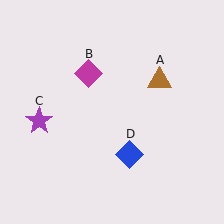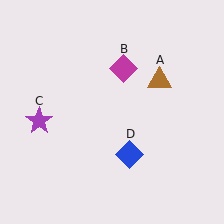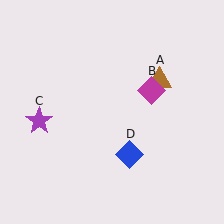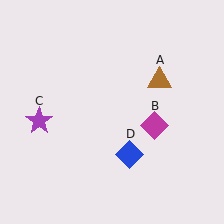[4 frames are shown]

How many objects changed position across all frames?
1 object changed position: magenta diamond (object B).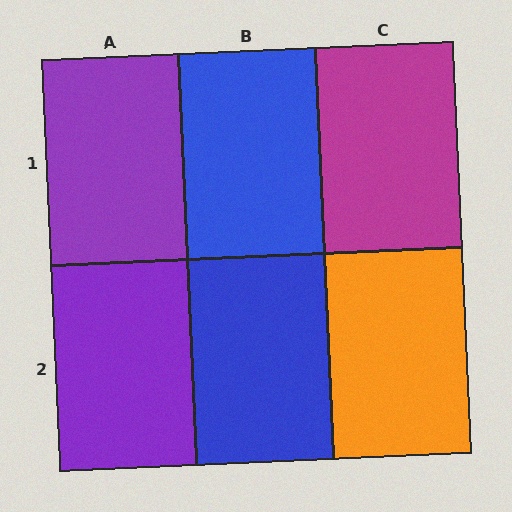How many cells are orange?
1 cell is orange.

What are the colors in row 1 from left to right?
Purple, blue, magenta.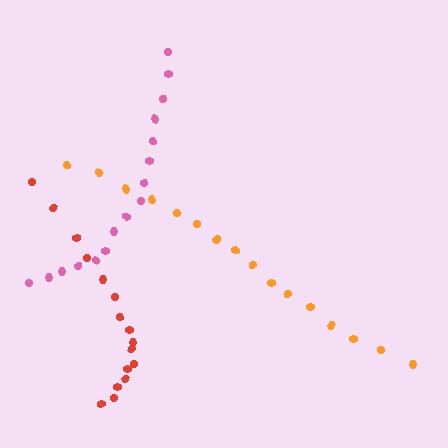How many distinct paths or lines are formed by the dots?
There are 3 distinct paths.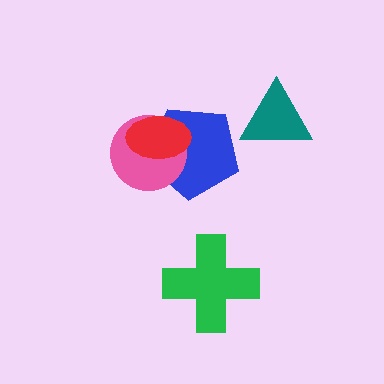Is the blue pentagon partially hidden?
Yes, it is partially covered by another shape.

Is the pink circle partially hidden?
Yes, it is partially covered by another shape.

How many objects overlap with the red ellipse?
2 objects overlap with the red ellipse.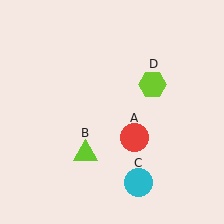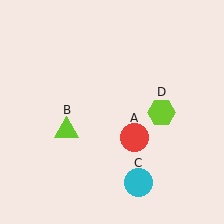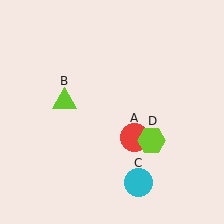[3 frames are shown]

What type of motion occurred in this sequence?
The lime triangle (object B), lime hexagon (object D) rotated clockwise around the center of the scene.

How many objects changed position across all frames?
2 objects changed position: lime triangle (object B), lime hexagon (object D).